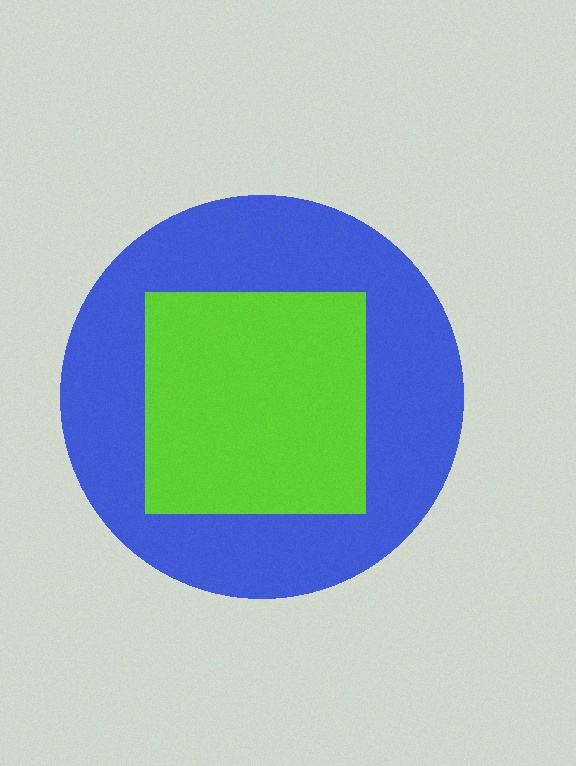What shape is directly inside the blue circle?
The lime square.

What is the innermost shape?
The lime square.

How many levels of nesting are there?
2.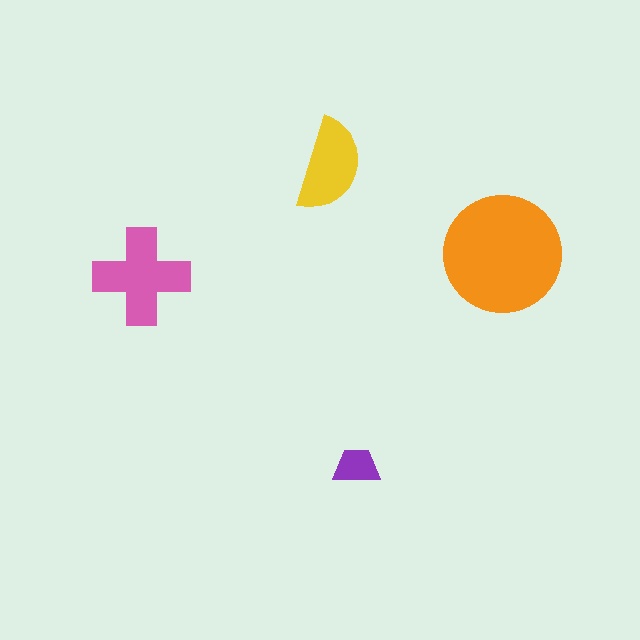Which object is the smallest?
The purple trapezoid.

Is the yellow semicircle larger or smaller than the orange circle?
Smaller.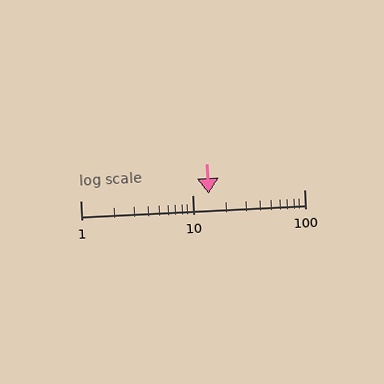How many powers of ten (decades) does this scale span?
The scale spans 2 decades, from 1 to 100.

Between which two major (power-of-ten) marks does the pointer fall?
The pointer is between 10 and 100.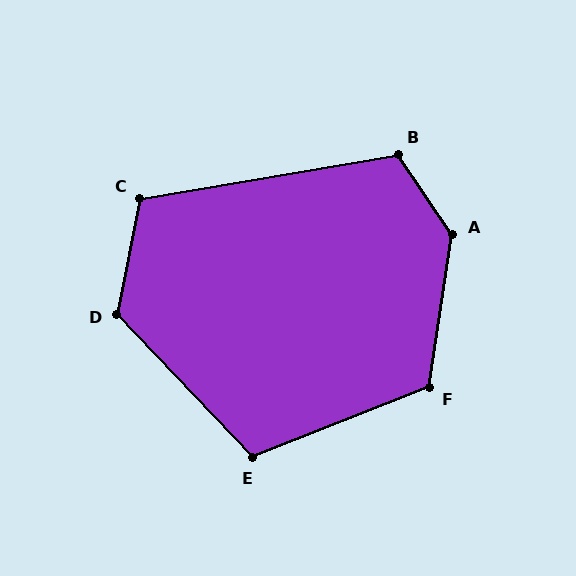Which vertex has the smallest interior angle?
C, at approximately 111 degrees.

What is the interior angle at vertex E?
Approximately 112 degrees (obtuse).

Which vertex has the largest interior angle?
A, at approximately 137 degrees.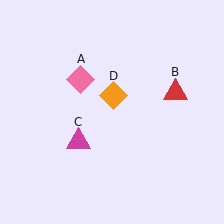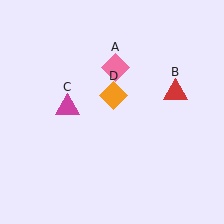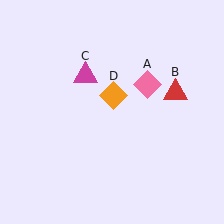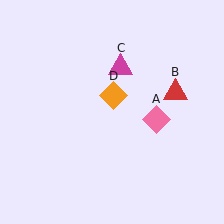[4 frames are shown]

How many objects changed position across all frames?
2 objects changed position: pink diamond (object A), magenta triangle (object C).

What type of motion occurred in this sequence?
The pink diamond (object A), magenta triangle (object C) rotated clockwise around the center of the scene.